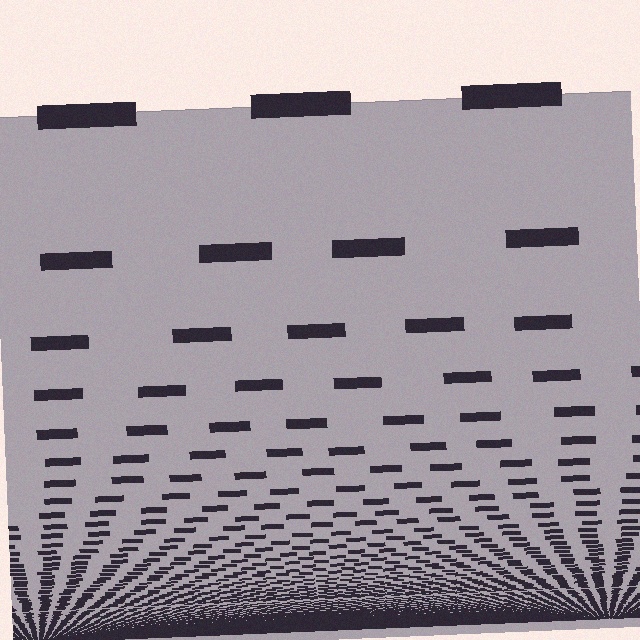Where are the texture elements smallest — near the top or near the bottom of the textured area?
Near the bottom.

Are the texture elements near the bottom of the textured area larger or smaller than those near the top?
Smaller. The gradient is inverted — elements near the bottom are smaller and denser.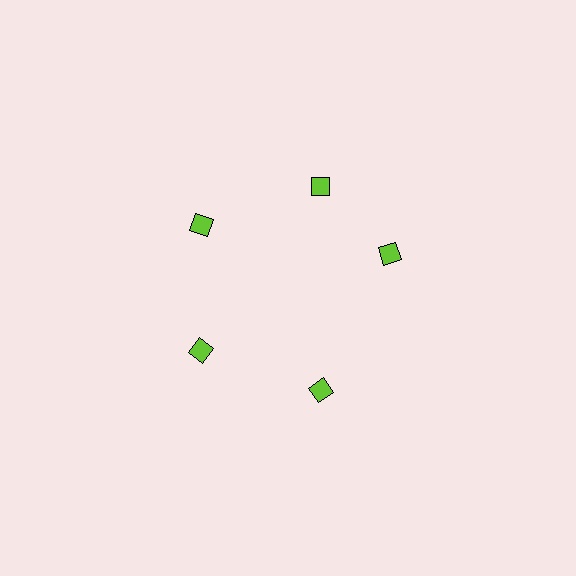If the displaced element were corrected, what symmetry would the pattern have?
It would have 5-fold rotational symmetry — the pattern would map onto itself every 72 degrees.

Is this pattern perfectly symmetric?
No. The 5 lime diamonds are arranged in a ring, but one element near the 3 o'clock position is rotated out of alignment along the ring, breaking the 5-fold rotational symmetry.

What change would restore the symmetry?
The symmetry would be restored by rotating it back into even spacing with its neighbors so that all 5 diamonds sit at equal angles and equal distance from the center.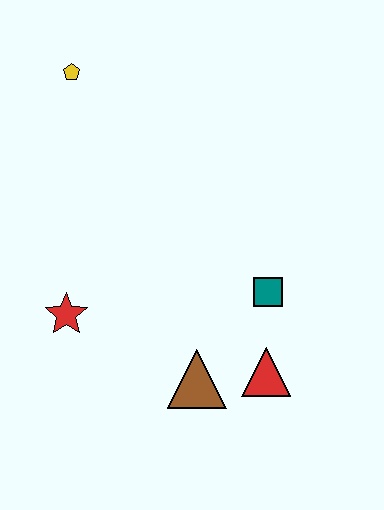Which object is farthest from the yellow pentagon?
The red triangle is farthest from the yellow pentagon.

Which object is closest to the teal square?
The red triangle is closest to the teal square.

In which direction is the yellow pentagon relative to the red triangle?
The yellow pentagon is above the red triangle.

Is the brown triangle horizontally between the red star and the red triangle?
Yes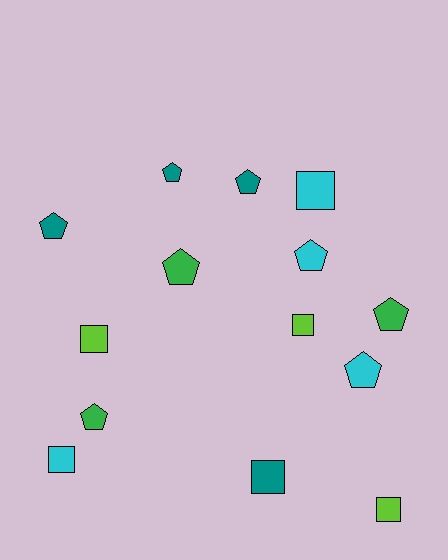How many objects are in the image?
There are 14 objects.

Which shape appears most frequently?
Pentagon, with 8 objects.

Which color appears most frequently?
Cyan, with 4 objects.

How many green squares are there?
There are no green squares.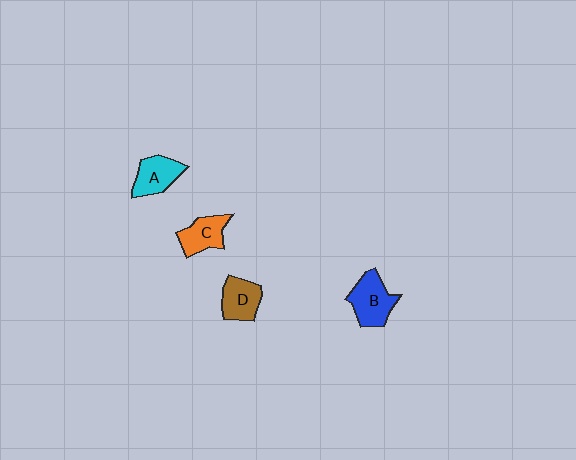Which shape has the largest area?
Shape B (blue).